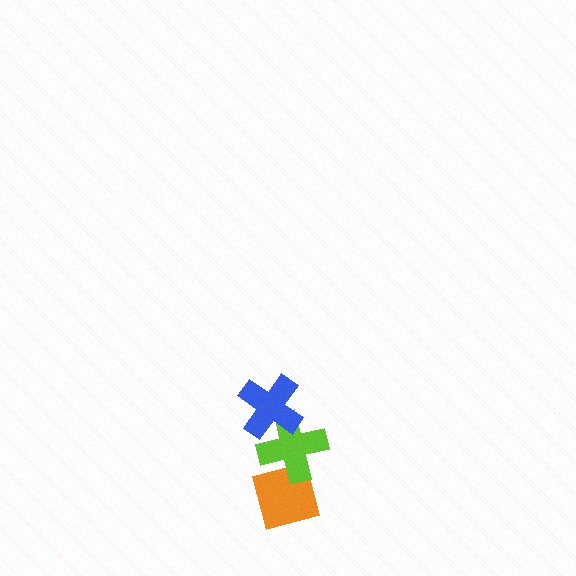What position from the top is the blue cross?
The blue cross is 1st from the top.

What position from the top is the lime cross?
The lime cross is 2nd from the top.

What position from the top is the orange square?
The orange square is 3rd from the top.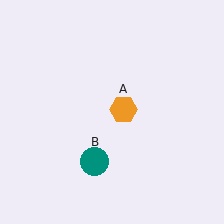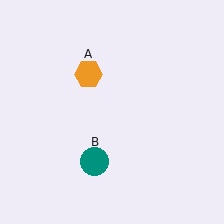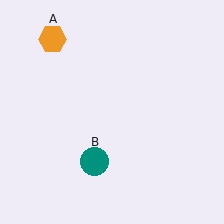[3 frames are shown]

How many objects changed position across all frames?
1 object changed position: orange hexagon (object A).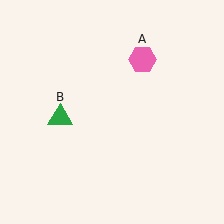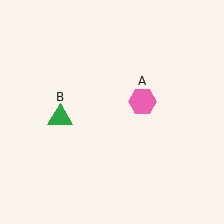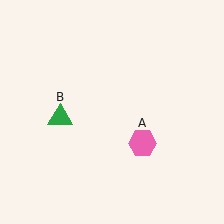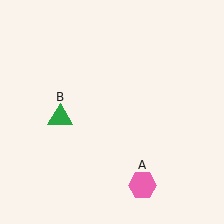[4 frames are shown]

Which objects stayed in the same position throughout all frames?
Green triangle (object B) remained stationary.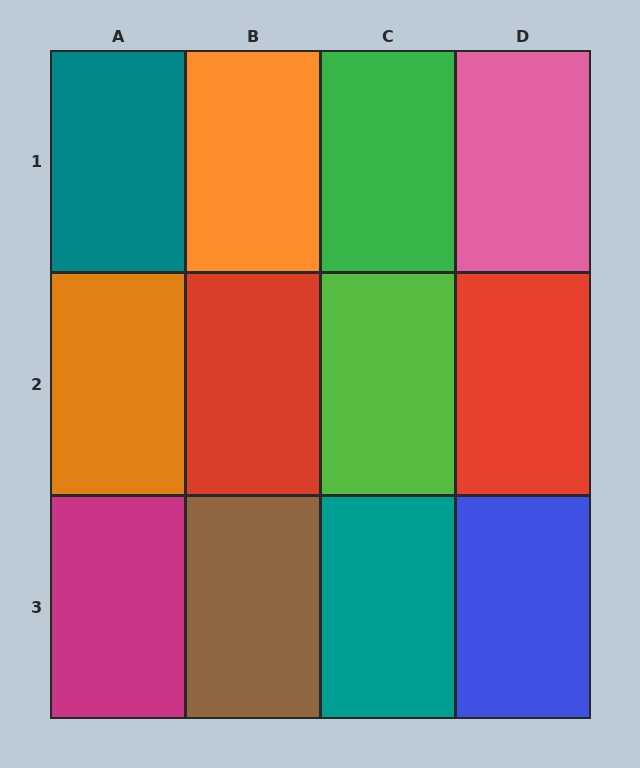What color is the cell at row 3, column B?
Brown.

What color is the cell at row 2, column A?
Orange.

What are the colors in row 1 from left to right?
Teal, orange, green, pink.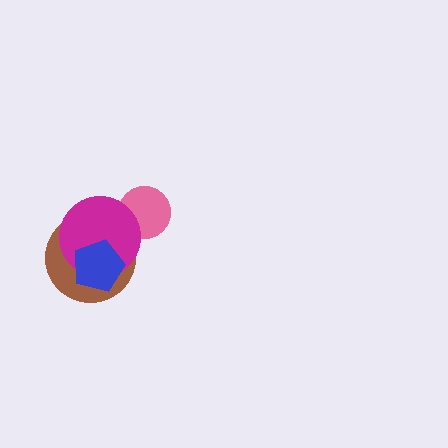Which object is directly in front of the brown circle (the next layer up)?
The magenta circle is directly in front of the brown circle.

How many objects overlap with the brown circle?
2 objects overlap with the brown circle.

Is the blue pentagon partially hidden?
No, no other shape covers it.